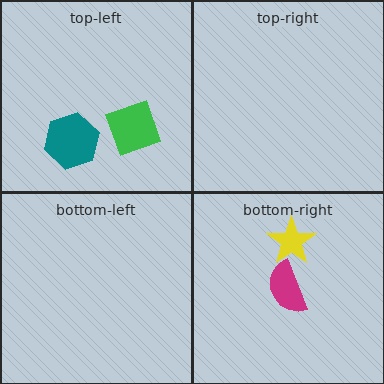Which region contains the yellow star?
The bottom-right region.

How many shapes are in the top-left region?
2.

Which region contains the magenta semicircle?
The bottom-right region.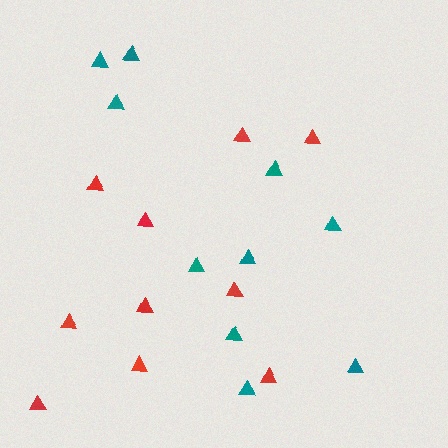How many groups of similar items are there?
There are 2 groups: one group of red triangles (10) and one group of teal triangles (10).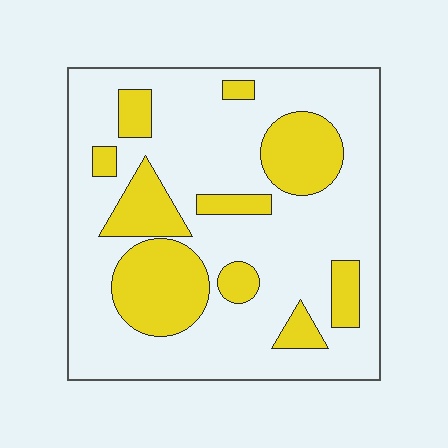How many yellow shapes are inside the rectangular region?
10.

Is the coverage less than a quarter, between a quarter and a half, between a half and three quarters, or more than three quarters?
Between a quarter and a half.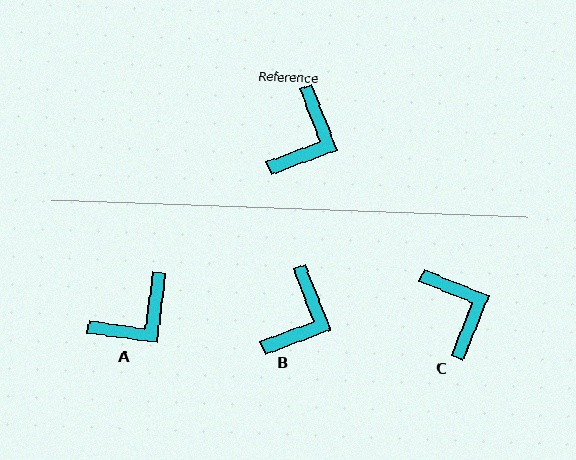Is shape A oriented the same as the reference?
No, it is off by about 28 degrees.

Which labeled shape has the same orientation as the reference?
B.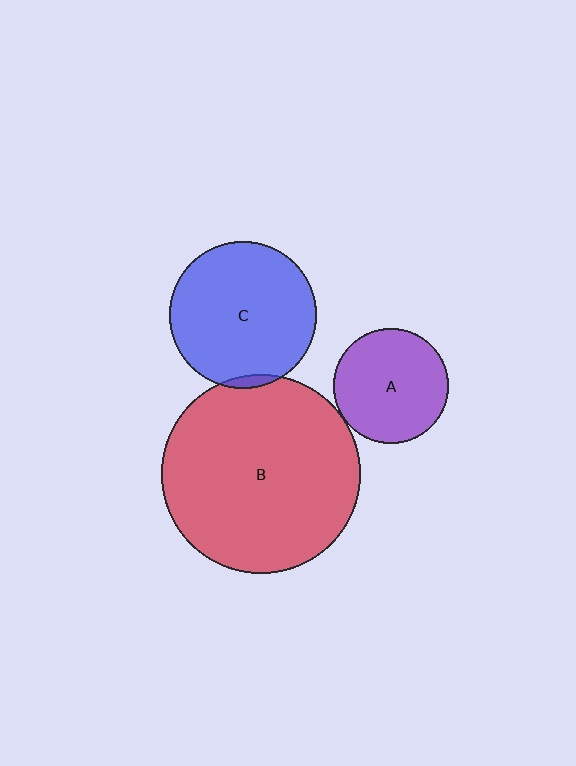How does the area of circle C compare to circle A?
Approximately 1.6 times.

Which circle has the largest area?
Circle B (red).